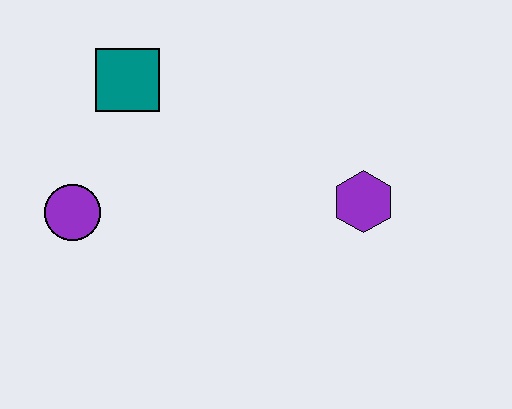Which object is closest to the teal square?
The purple circle is closest to the teal square.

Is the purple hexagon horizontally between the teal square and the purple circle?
No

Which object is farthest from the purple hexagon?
The purple circle is farthest from the purple hexagon.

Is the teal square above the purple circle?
Yes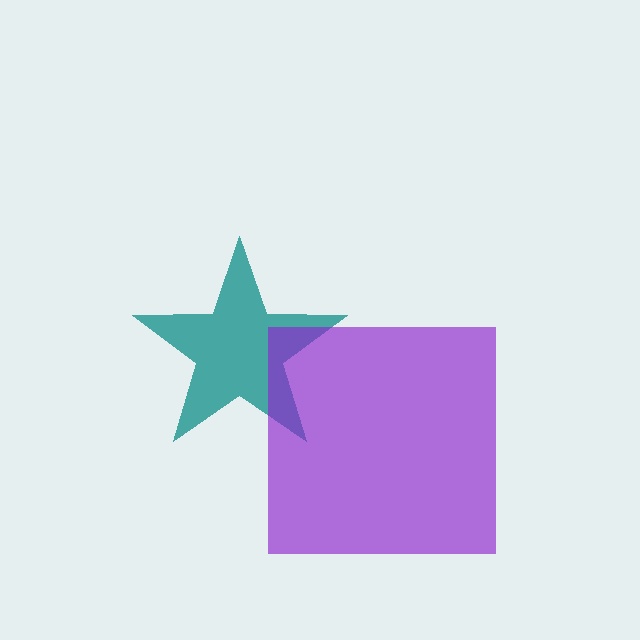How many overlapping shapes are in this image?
There are 2 overlapping shapes in the image.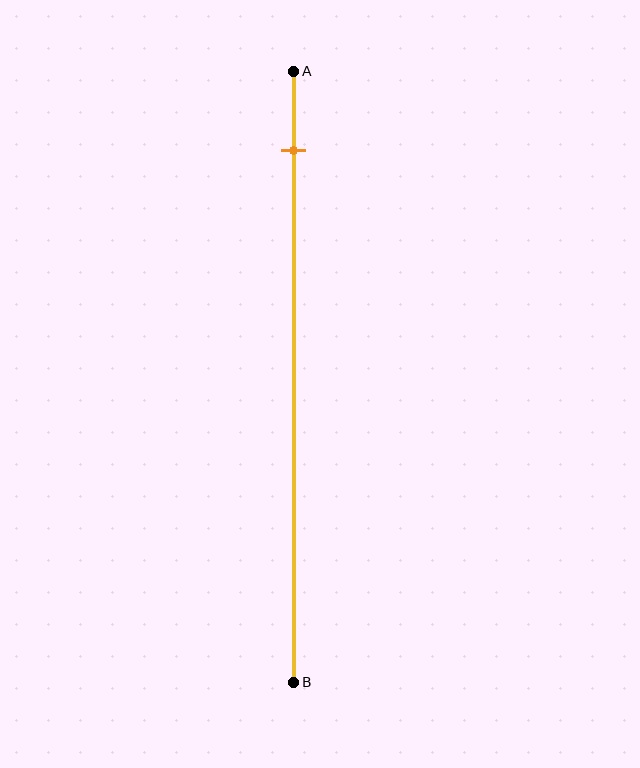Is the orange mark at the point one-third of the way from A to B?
No, the mark is at about 15% from A, not at the 33% one-third point.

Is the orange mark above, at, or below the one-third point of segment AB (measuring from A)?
The orange mark is above the one-third point of segment AB.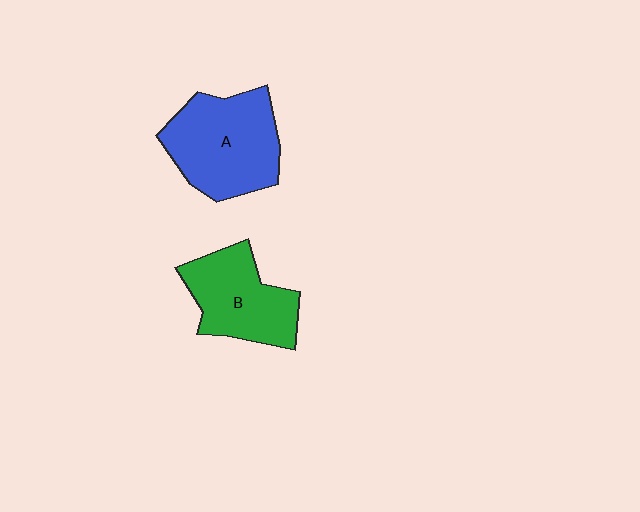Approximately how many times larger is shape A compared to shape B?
Approximately 1.3 times.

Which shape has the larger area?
Shape A (blue).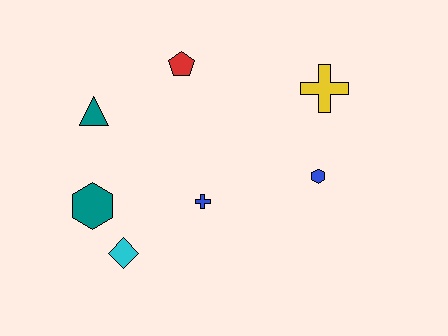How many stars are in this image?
There are no stars.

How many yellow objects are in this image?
There is 1 yellow object.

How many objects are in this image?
There are 7 objects.